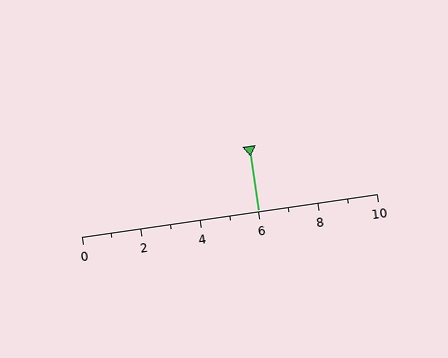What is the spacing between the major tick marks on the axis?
The major ticks are spaced 2 apart.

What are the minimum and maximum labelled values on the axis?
The axis runs from 0 to 10.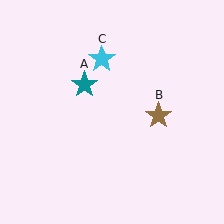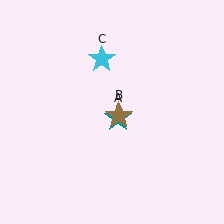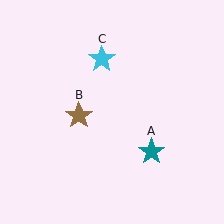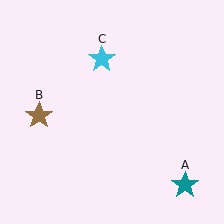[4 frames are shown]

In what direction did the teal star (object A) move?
The teal star (object A) moved down and to the right.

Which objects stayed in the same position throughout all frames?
Cyan star (object C) remained stationary.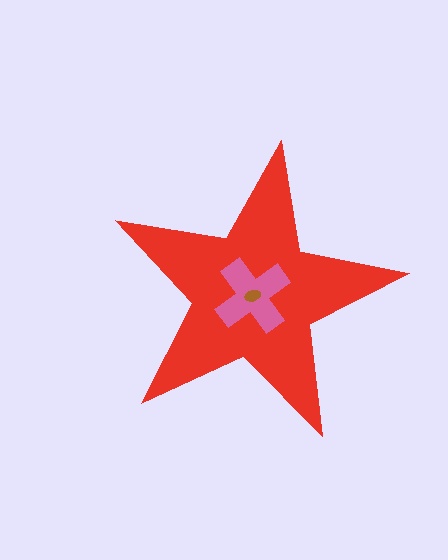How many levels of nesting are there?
3.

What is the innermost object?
The brown ellipse.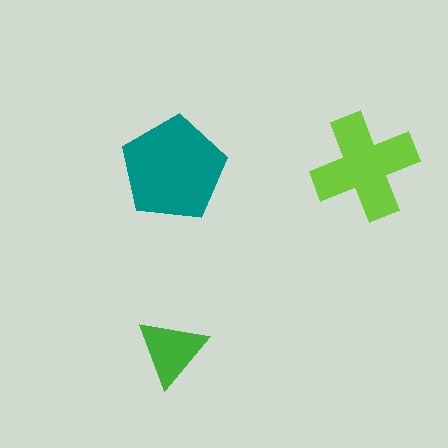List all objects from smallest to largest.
The green triangle, the lime cross, the teal pentagon.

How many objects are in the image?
There are 3 objects in the image.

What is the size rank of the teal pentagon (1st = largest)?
1st.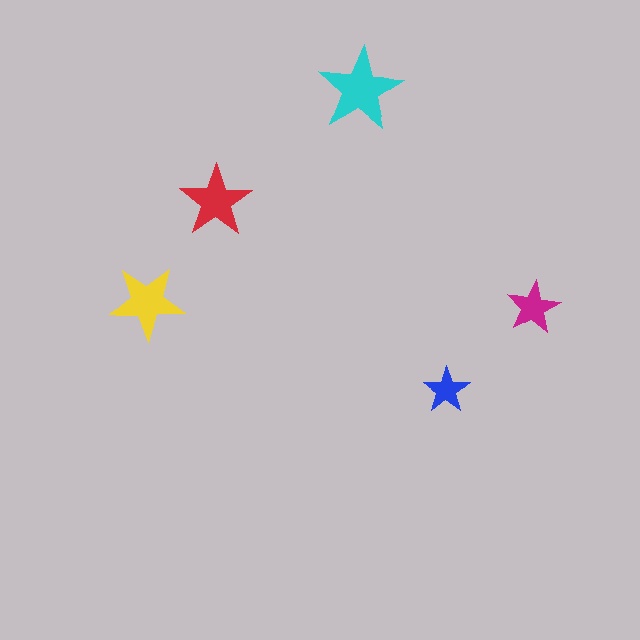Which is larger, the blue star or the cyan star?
The cyan one.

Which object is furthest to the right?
The magenta star is rightmost.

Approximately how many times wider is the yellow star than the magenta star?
About 1.5 times wider.